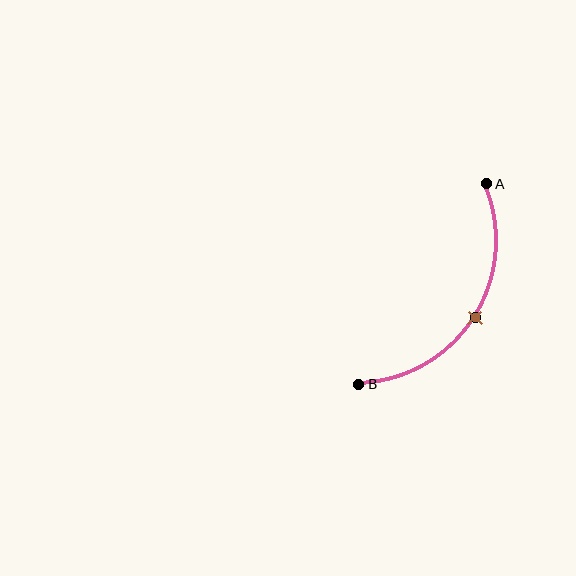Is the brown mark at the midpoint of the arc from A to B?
Yes. The brown mark lies on the arc at equal arc-length from both A and B — it is the arc midpoint.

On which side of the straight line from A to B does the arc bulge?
The arc bulges to the right of the straight line connecting A and B.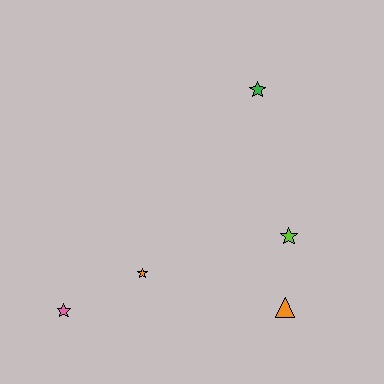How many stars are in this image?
There are 4 stars.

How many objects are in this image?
There are 5 objects.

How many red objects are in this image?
There are no red objects.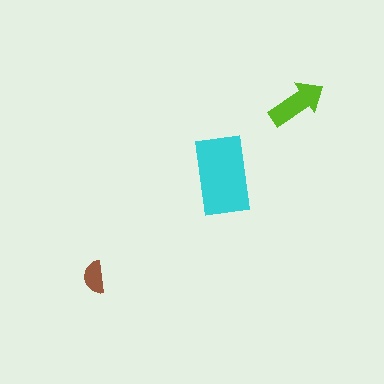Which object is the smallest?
The brown semicircle.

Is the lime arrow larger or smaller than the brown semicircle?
Larger.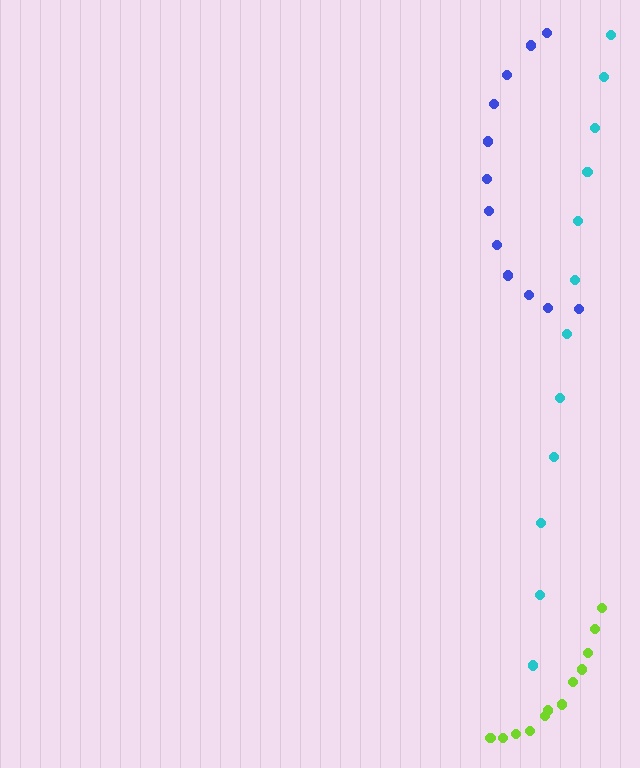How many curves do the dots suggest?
There are 3 distinct paths.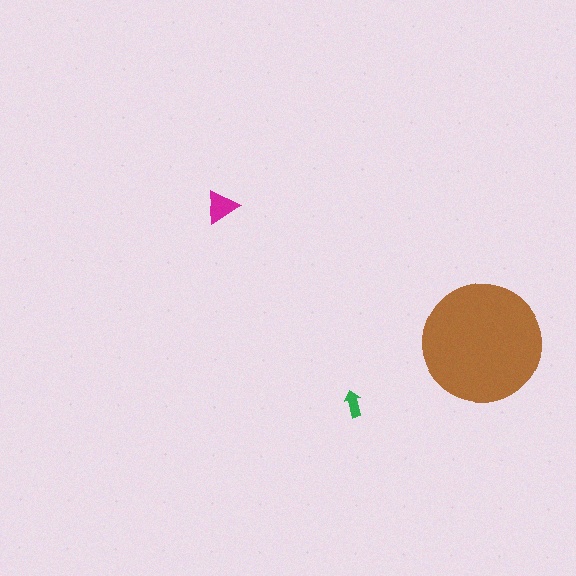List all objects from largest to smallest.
The brown circle, the magenta triangle, the green arrow.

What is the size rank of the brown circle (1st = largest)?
1st.